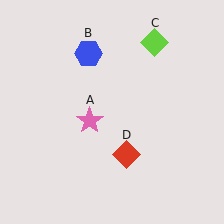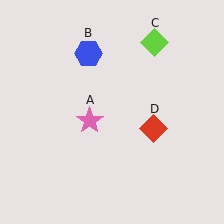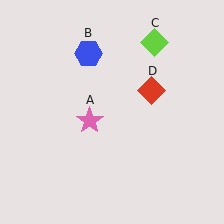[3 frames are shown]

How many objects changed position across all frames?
1 object changed position: red diamond (object D).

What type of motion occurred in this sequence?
The red diamond (object D) rotated counterclockwise around the center of the scene.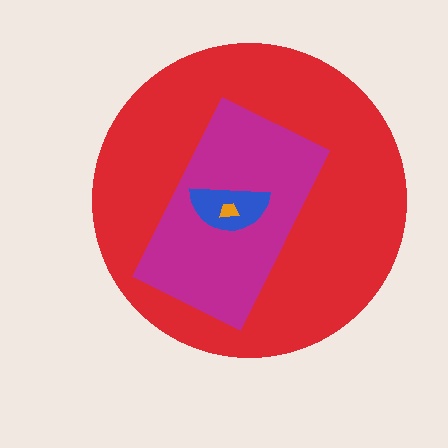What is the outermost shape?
The red circle.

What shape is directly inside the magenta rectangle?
The blue semicircle.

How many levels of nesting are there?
4.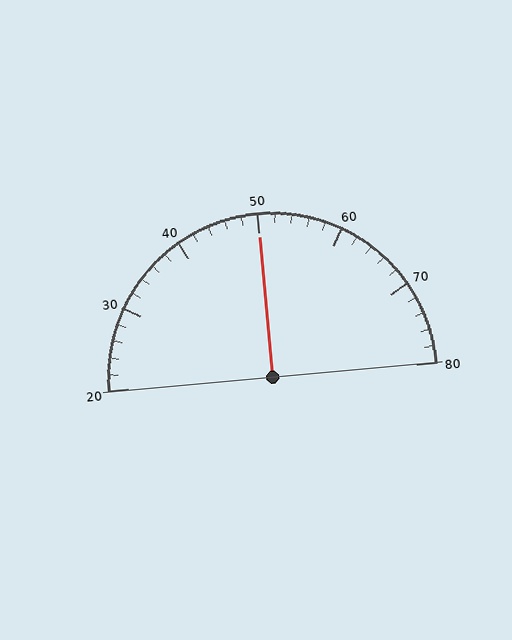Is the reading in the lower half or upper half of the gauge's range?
The reading is in the upper half of the range (20 to 80).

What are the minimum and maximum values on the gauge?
The gauge ranges from 20 to 80.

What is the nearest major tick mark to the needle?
The nearest major tick mark is 50.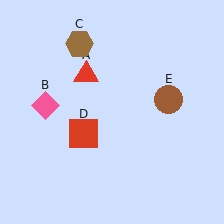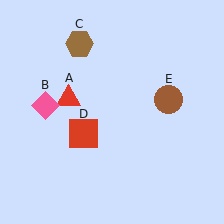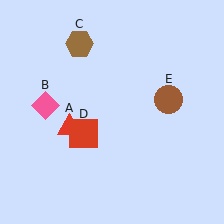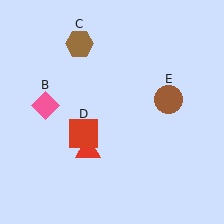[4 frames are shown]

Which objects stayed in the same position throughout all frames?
Pink diamond (object B) and brown hexagon (object C) and red square (object D) and brown circle (object E) remained stationary.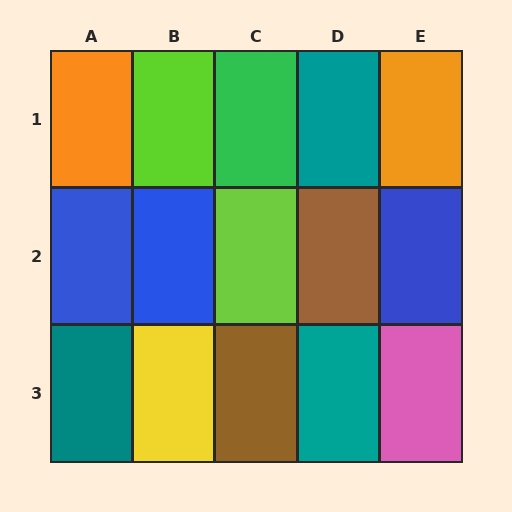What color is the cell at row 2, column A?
Blue.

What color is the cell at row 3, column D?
Teal.